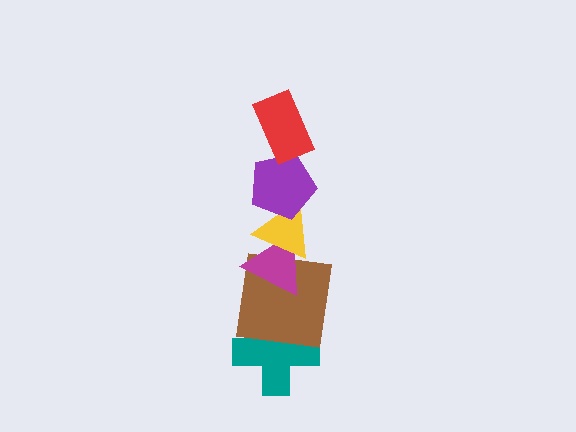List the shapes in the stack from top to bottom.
From top to bottom: the red rectangle, the purple pentagon, the yellow triangle, the magenta triangle, the brown square, the teal cross.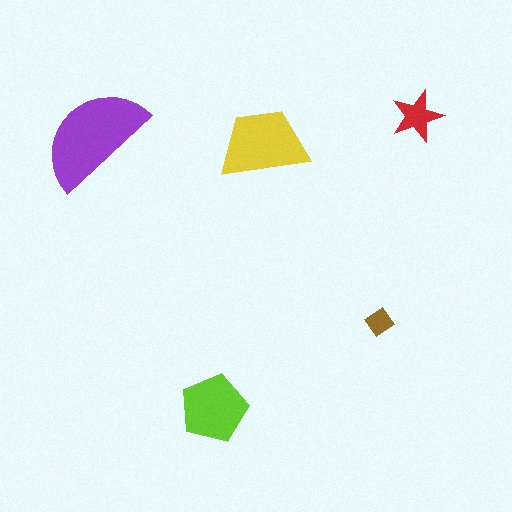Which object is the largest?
The purple semicircle.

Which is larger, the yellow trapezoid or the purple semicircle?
The purple semicircle.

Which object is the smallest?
The brown diamond.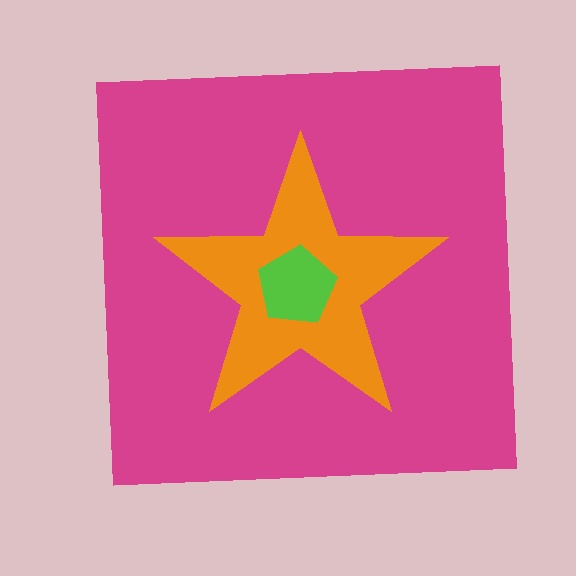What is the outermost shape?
The magenta square.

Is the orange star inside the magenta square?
Yes.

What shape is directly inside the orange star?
The lime pentagon.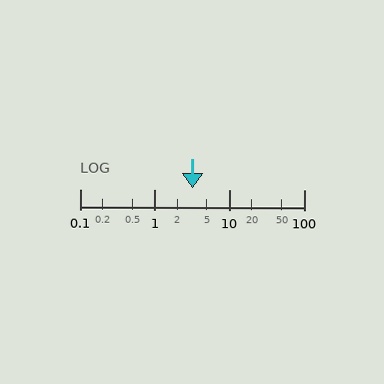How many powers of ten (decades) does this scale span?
The scale spans 3 decades, from 0.1 to 100.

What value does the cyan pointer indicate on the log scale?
The pointer indicates approximately 3.2.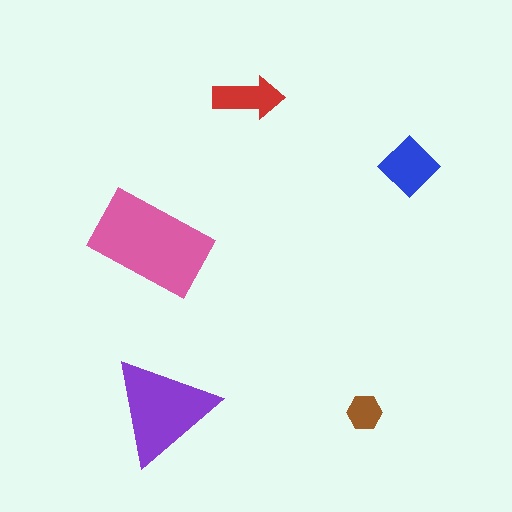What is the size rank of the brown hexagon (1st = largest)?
5th.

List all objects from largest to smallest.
The pink rectangle, the purple triangle, the blue diamond, the red arrow, the brown hexagon.